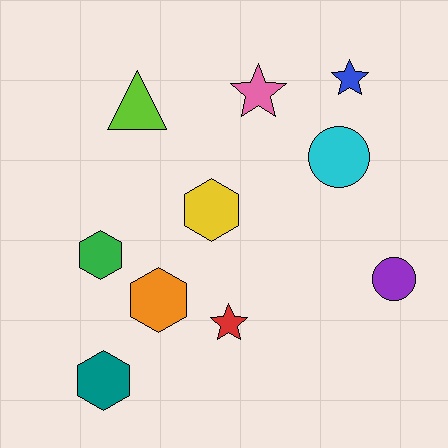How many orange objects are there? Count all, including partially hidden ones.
There is 1 orange object.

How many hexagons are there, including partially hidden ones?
There are 4 hexagons.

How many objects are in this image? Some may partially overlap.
There are 10 objects.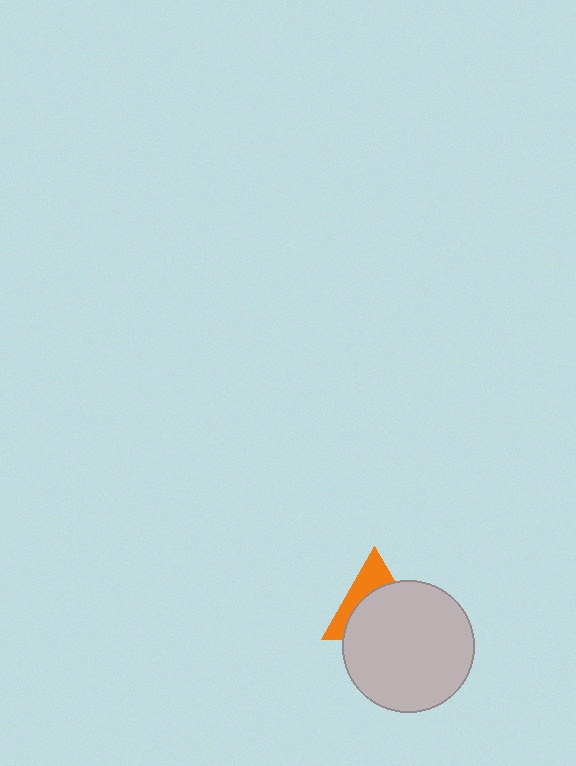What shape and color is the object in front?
The object in front is a light gray circle.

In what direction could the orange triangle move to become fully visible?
The orange triangle could move up. That would shift it out from behind the light gray circle entirely.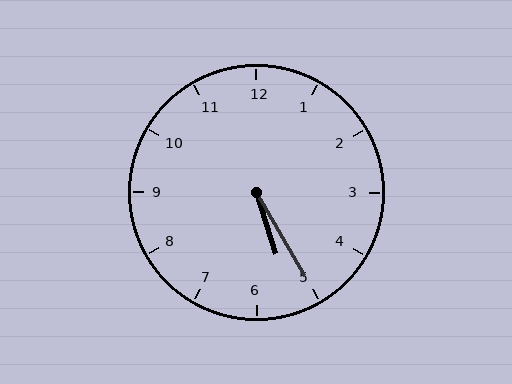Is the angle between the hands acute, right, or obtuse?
It is acute.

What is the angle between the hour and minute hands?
Approximately 12 degrees.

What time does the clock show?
5:25.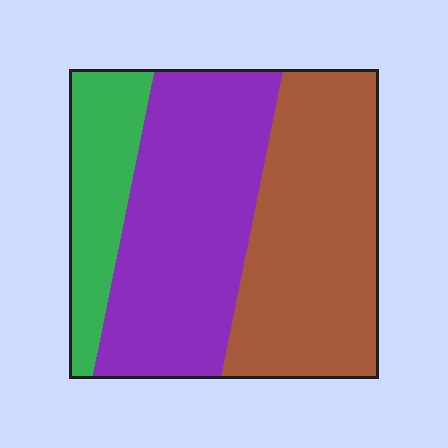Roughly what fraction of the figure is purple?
Purple takes up about two fifths (2/5) of the figure.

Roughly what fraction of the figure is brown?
Brown takes up between a third and a half of the figure.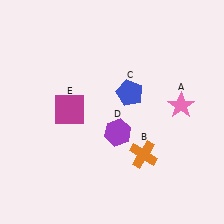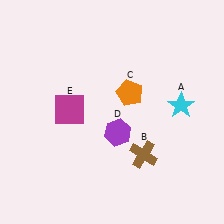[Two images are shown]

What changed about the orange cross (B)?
In Image 1, B is orange. In Image 2, it changed to brown.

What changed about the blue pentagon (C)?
In Image 1, C is blue. In Image 2, it changed to orange.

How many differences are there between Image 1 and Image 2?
There are 3 differences between the two images.